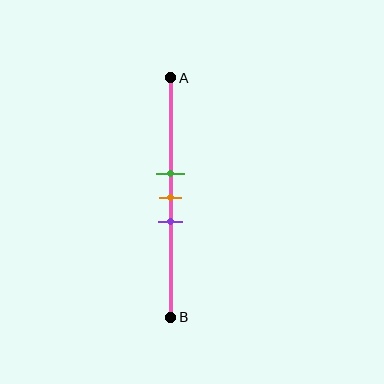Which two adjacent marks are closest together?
The green and orange marks are the closest adjacent pair.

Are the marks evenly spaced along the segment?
Yes, the marks are approximately evenly spaced.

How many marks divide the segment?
There are 3 marks dividing the segment.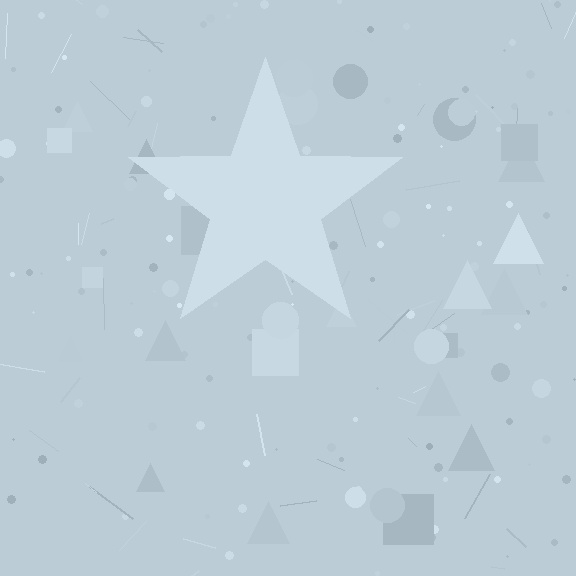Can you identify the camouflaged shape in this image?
The camouflaged shape is a star.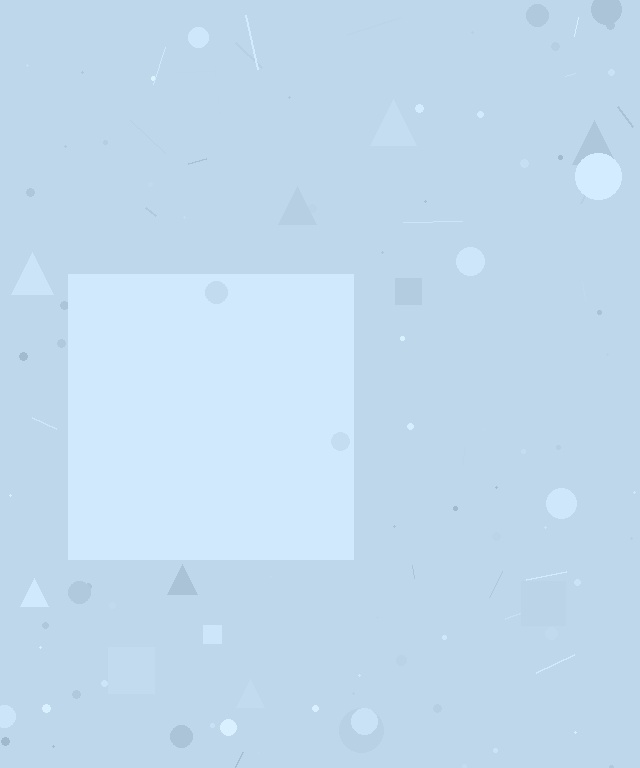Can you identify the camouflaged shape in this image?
The camouflaged shape is a square.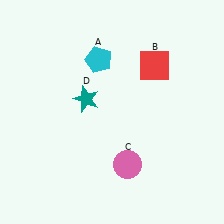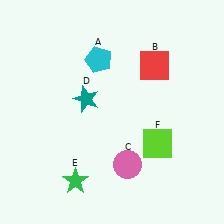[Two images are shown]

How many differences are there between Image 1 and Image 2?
There are 2 differences between the two images.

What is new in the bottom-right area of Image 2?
A lime square (F) was added in the bottom-right area of Image 2.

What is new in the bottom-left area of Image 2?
A green star (E) was added in the bottom-left area of Image 2.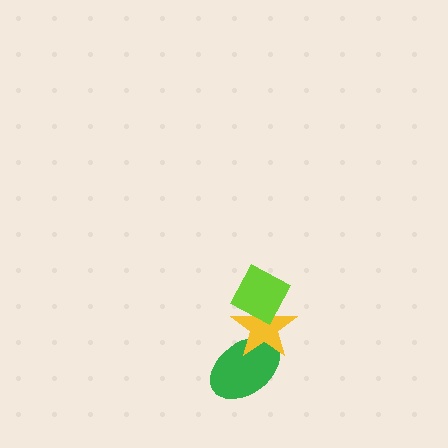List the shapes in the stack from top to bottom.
From top to bottom: the lime diamond, the yellow star, the green ellipse.